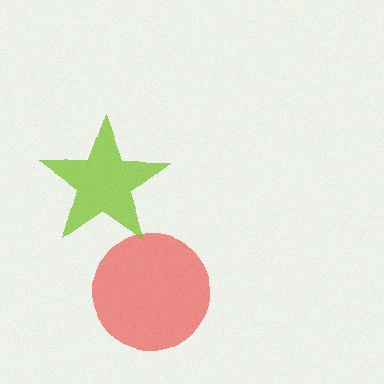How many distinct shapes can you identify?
There are 2 distinct shapes: a red circle, a lime star.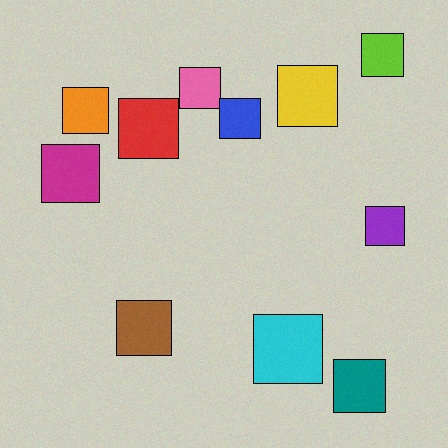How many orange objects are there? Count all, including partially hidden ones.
There is 1 orange object.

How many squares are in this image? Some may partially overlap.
There are 11 squares.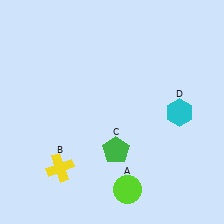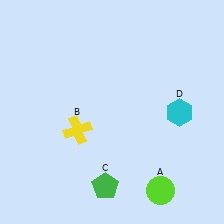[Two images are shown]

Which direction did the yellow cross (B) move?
The yellow cross (B) moved up.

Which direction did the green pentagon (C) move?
The green pentagon (C) moved down.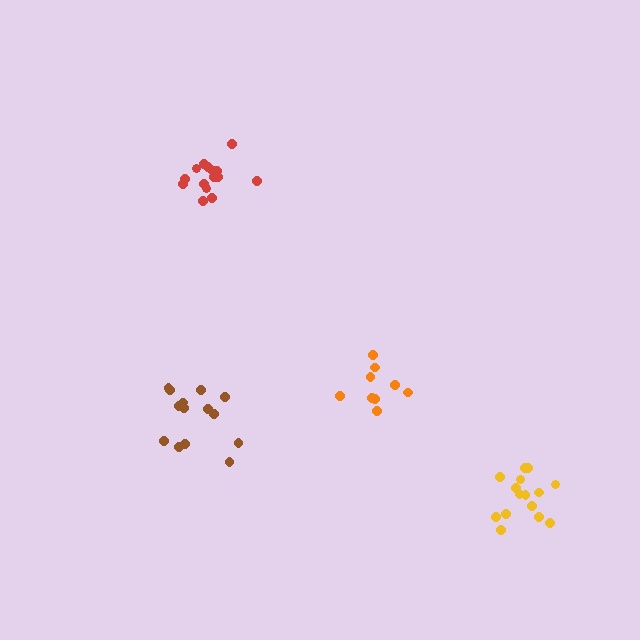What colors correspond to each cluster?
The clusters are colored: red, yellow, brown, orange.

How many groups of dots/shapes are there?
There are 4 groups.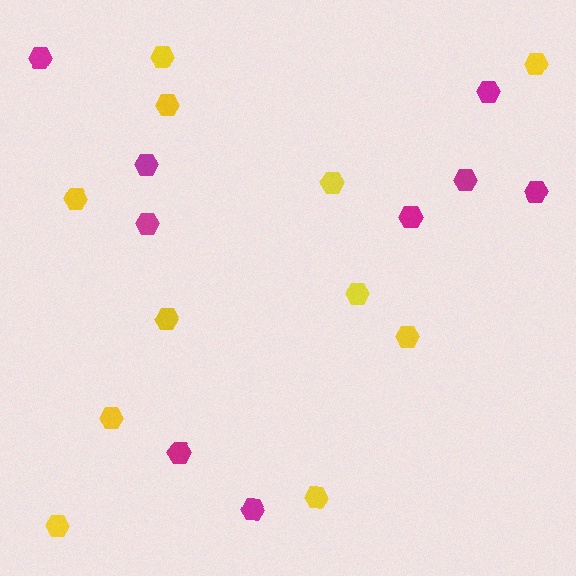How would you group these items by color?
There are 2 groups: one group of magenta hexagons (9) and one group of yellow hexagons (11).